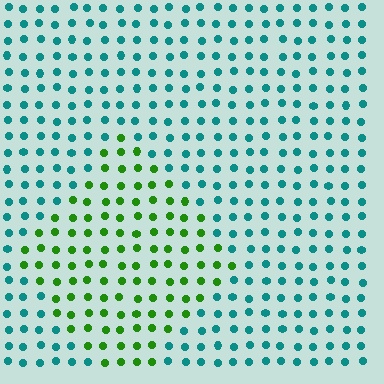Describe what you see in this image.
The image is filled with small teal elements in a uniform arrangement. A diamond-shaped region is visible where the elements are tinted to a slightly different hue, forming a subtle color boundary.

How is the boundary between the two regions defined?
The boundary is defined purely by a slight shift in hue (about 66 degrees). Spacing, size, and orientation are identical on both sides.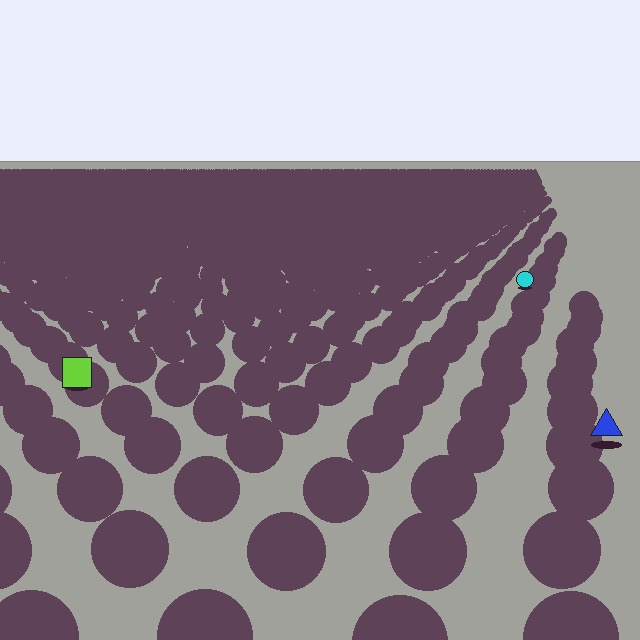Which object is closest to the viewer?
The blue triangle is closest. The texture marks near it are larger and more spread out.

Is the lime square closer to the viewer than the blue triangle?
No. The blue triangle is closer — you can tell from the texture gradient: the ground texture is coarser near it.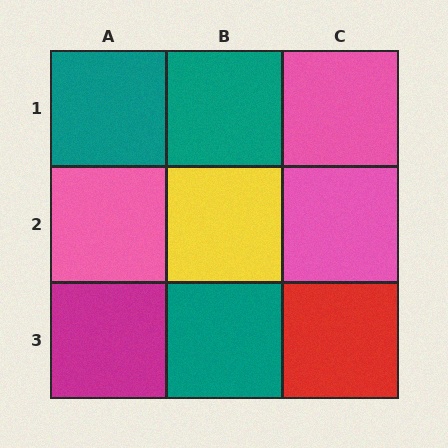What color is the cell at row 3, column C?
Red.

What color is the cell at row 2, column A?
Pink.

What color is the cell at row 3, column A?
Magenta.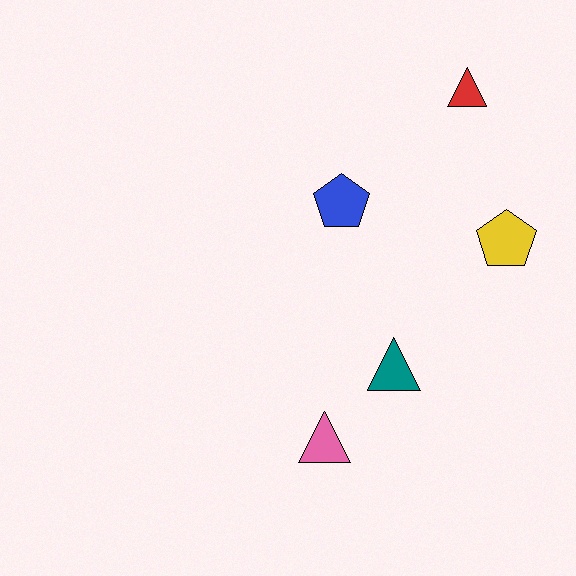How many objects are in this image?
There are 5 objects.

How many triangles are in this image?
There are 3 triangles.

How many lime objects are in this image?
There are no lime objects.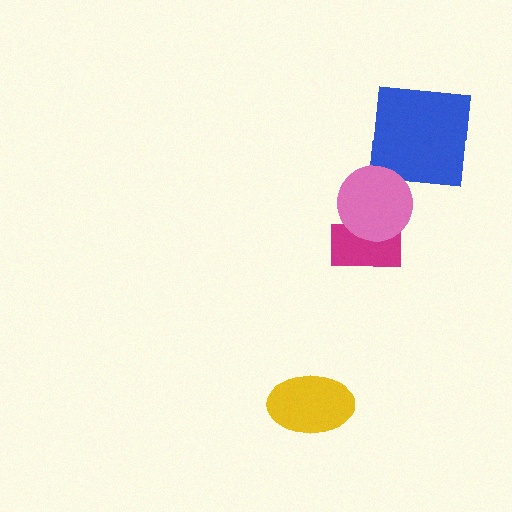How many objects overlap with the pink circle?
1 object overlaps with the pink circle.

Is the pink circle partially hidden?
No, no other shape covers it.